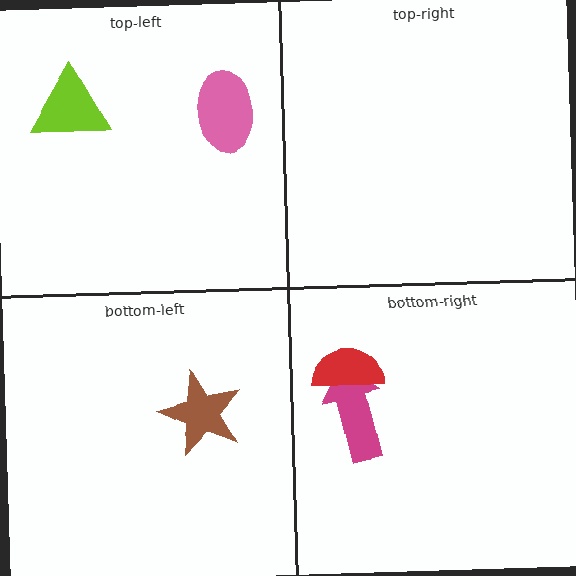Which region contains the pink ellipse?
The top-left region.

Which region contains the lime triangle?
The top-left region.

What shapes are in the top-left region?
The pink ellipse, the lime triangle.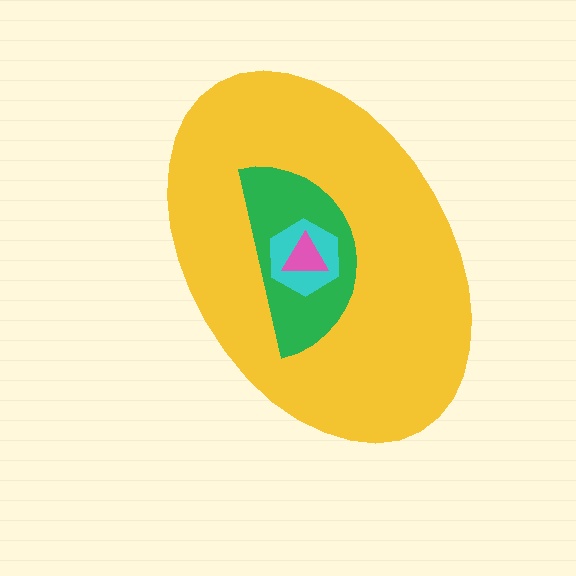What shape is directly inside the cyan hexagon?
The pink triangle.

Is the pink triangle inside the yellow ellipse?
Yes.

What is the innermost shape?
The pink triangle.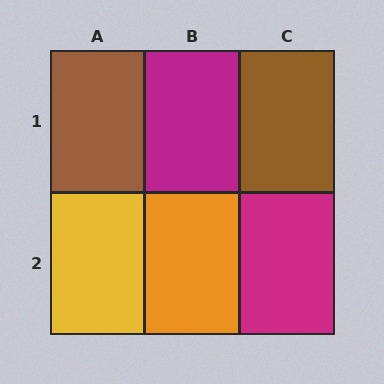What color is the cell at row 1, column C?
Brown.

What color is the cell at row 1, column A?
Brown.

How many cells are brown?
2 cells are brown.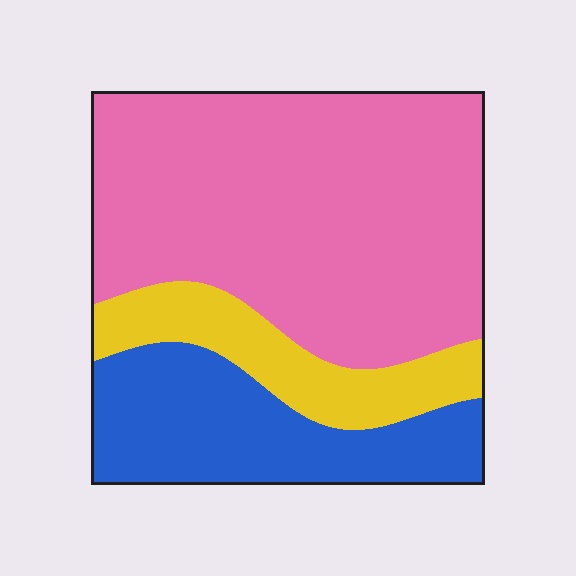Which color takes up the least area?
Yellow, at roughly 15%.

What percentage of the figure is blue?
Blue takes up between a sixth and a third of the figure.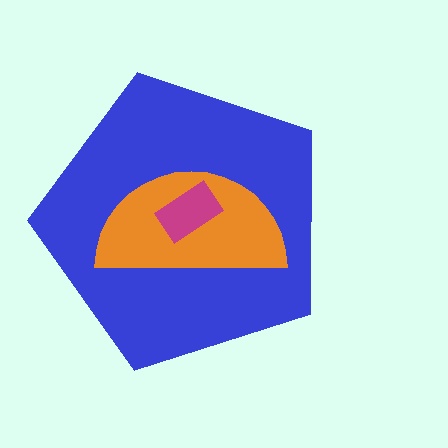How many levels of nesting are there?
3.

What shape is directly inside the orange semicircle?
The magenta rectangle.